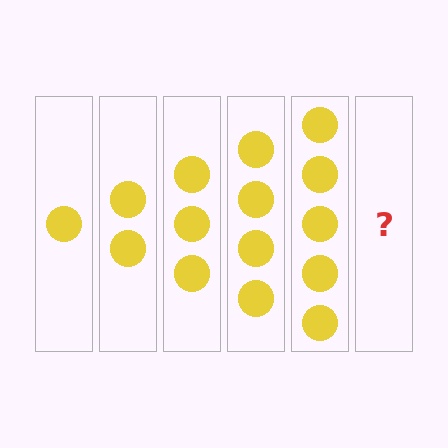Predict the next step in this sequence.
The next step is 6 circles.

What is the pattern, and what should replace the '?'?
The pattern is that each step adds one more circle. The '?' should be 6 circles.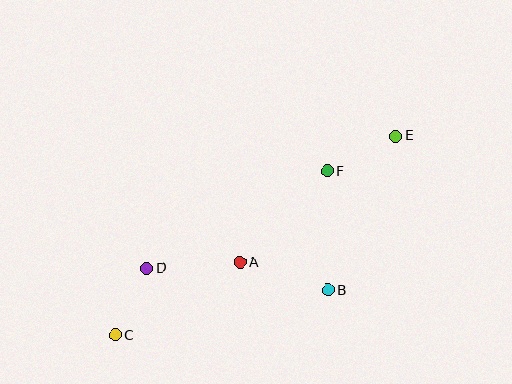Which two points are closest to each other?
Points C and D are closest to each other.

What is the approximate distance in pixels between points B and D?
The distance between B and D is approximately 183 pixels.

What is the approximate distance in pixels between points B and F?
The distance between B and F is approximately 119 pixels.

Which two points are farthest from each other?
Points C and E are farthest from each other.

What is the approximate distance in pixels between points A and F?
The distance between A and F is approximately 126 pixels.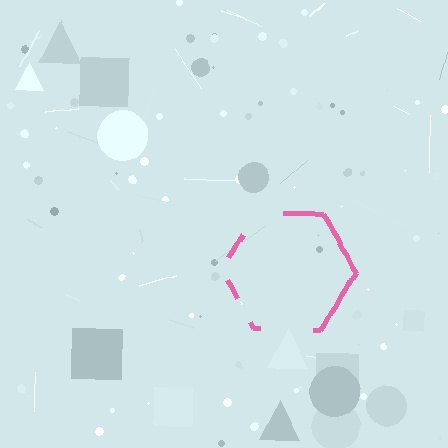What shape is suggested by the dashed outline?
The dashed outline suggests a hexagon.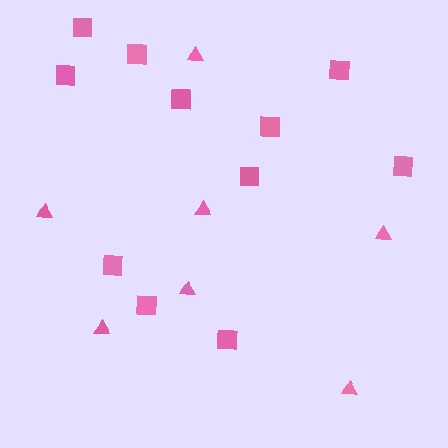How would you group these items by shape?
There are 2 groups: one group of squares (11) and one group of triangles (7).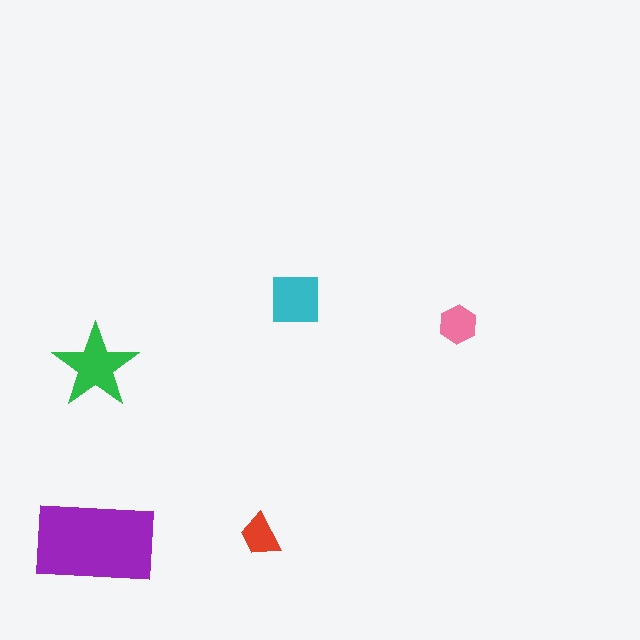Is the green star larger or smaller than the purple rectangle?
Smaller.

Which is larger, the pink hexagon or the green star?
The green star.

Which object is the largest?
The purple rectangle.